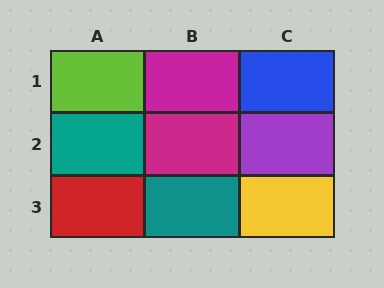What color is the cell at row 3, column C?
Yellow.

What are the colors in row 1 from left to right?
Lime, magenta, blue.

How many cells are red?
1 cell is red.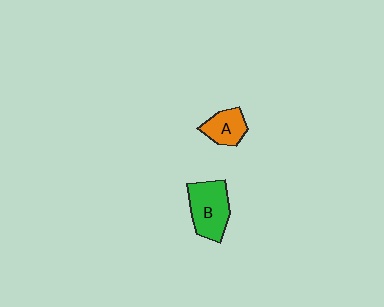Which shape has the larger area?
Shape B (green).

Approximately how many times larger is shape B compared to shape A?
Approximately 1.6 times.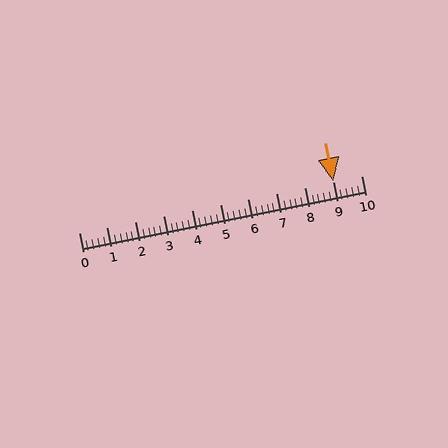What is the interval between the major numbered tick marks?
The major tick marks are spaced 1 units apart.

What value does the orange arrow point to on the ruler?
The orange arrow points to approximately 9.0.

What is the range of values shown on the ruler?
The ruler shows values from 0 to 10.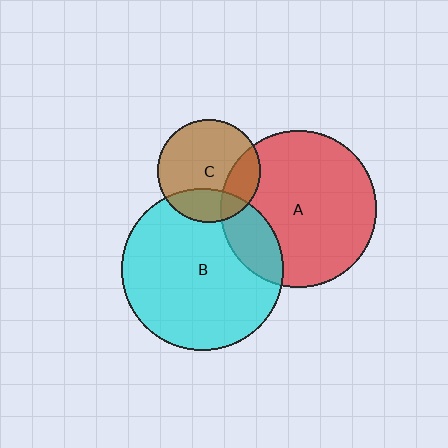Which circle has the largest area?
Circle B (cyan).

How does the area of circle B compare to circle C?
Approximately 2.5 times.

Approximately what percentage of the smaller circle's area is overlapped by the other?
Approximately 20%.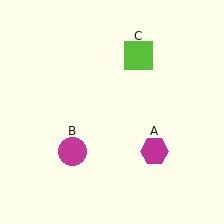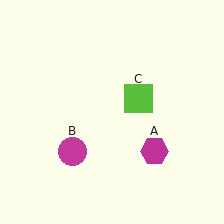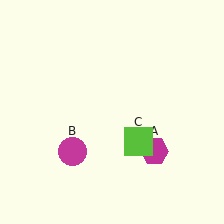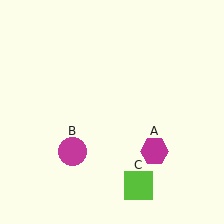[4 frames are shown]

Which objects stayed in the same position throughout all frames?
Magenta hexagon (object A) and magenta circle (object B) remained stationary.